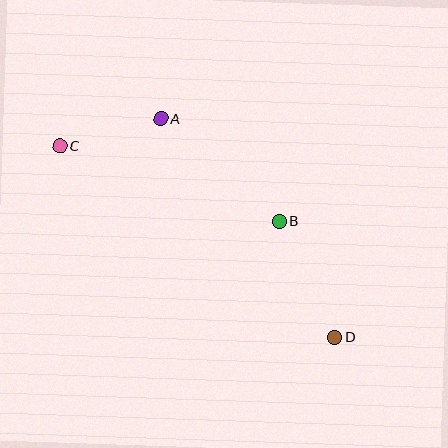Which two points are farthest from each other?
Points C and D are farthest from each other.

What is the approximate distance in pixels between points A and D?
The distance between A and D is approximately 280 pixels.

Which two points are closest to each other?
Points A and C are closest to each other.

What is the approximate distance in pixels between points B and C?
The distance between B and C is approximately 232 pixels.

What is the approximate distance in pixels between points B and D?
The distance between B and D is approximately 128 pixels.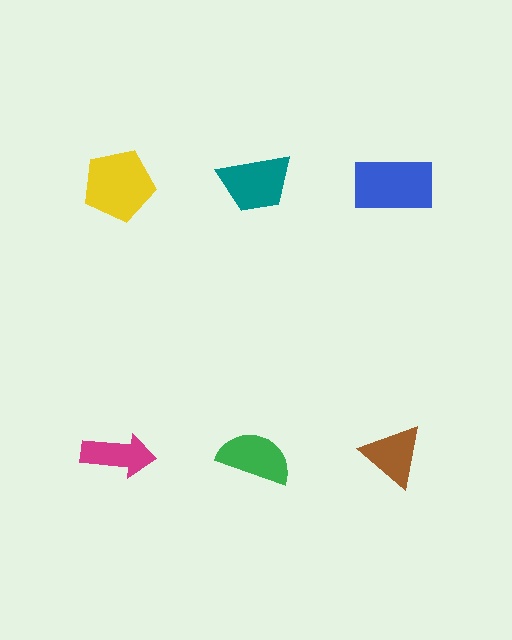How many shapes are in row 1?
3 shapes.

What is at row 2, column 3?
A brown triangle.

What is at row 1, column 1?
A yellow pentagon.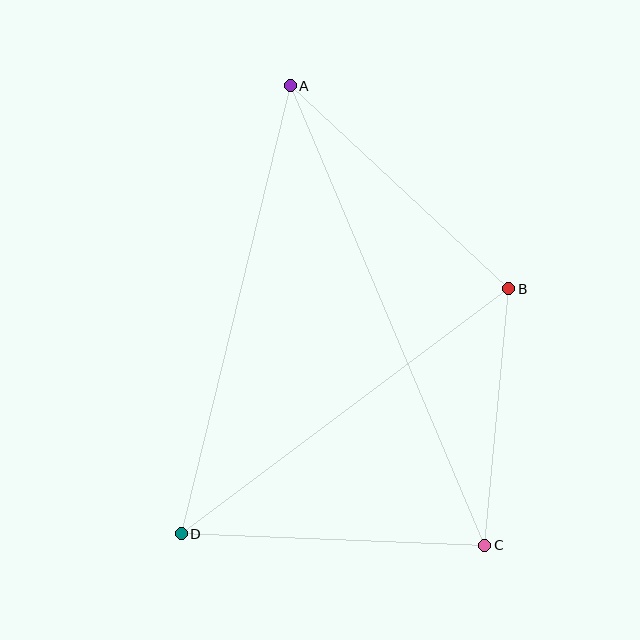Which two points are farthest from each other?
Points A and C are farthest from each other.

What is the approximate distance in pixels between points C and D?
The distance between C and D is approximately 304 pixels.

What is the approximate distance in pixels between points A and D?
The distance between A and D is approximately 461 pixels.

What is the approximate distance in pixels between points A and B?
The distance between A and B is approximately 298 pixels.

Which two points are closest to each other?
Points B and C are closest to each other.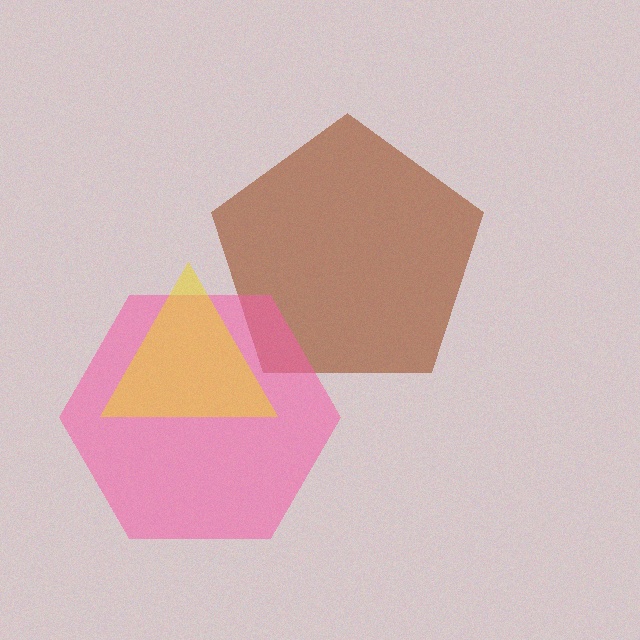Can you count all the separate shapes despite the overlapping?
Yes, there are 3 separate shapes.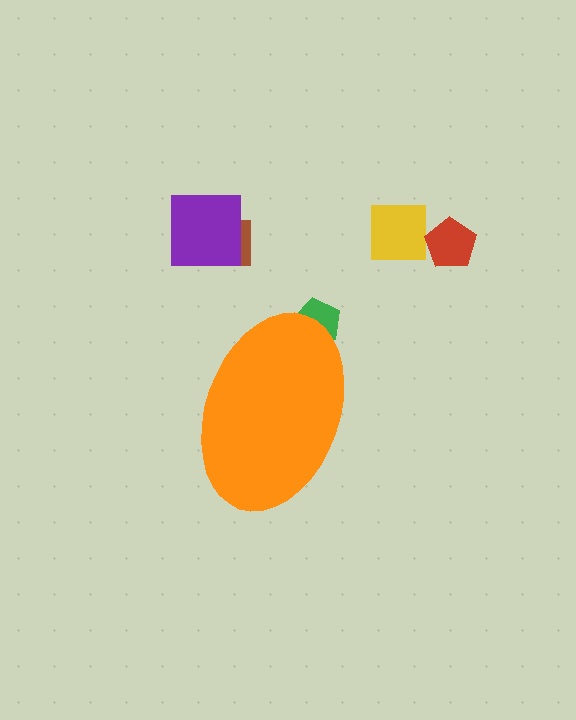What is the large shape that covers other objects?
An orange ellipse.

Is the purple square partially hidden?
No, the purple square is fully visible.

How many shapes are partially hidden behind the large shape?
1 shape is partially hidden.